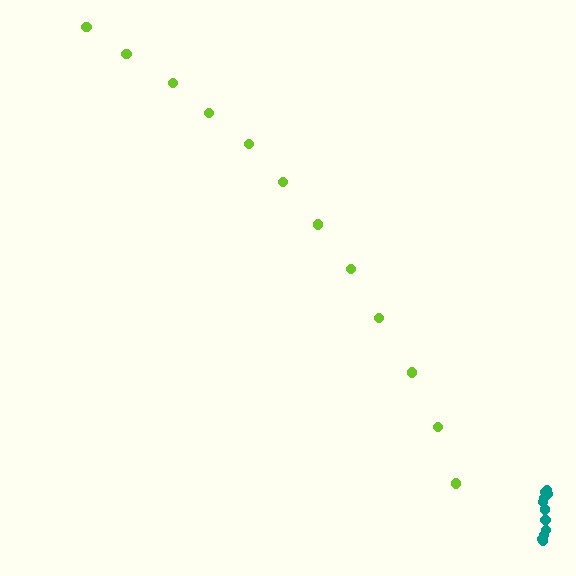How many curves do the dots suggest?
There are 2 distinct paths.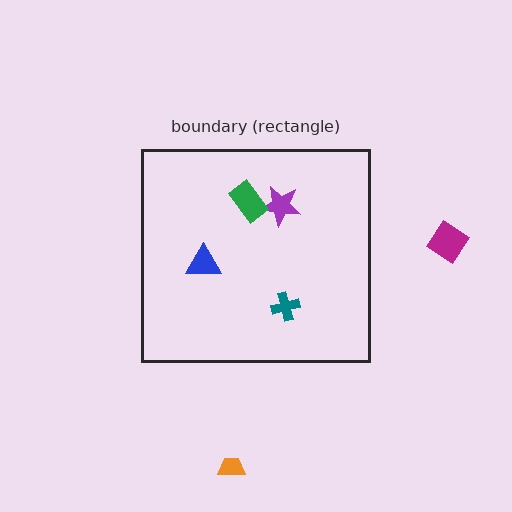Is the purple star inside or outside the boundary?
Inside.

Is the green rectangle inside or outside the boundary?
Inside.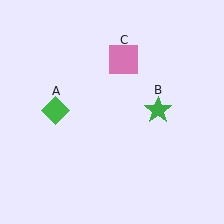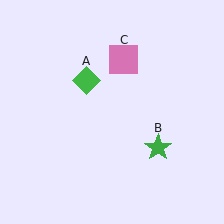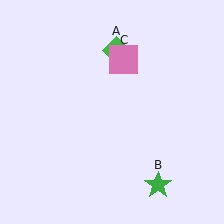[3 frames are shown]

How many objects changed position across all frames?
2 objects changed position: green diamond (object A), green star (object B).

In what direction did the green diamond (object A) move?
The green diamond (object A) moved up and to the right.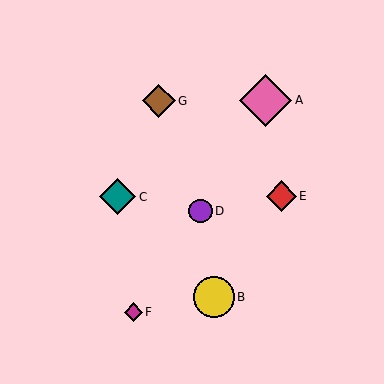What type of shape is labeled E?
Shape E is a red diamond.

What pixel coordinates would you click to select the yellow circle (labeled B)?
Click at (214, 297) to select the yellow circle B.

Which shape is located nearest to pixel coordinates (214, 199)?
The purple circle (labeled D) at (201, 211) is nearest to that location.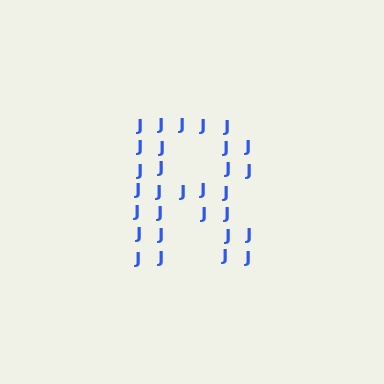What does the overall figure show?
The overall figure shows the letter R.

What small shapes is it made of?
It is made of small letter J's.